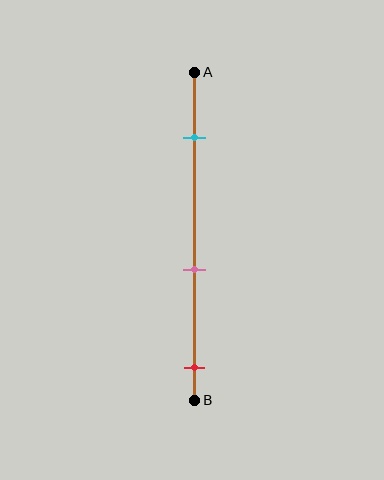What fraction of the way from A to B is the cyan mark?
The cyan mark is approximately 20% (0.2) of the way from A to B.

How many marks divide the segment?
There are 3 marks dividing the segment.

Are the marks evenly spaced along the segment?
Yes, the marks are approximately evenly spaced.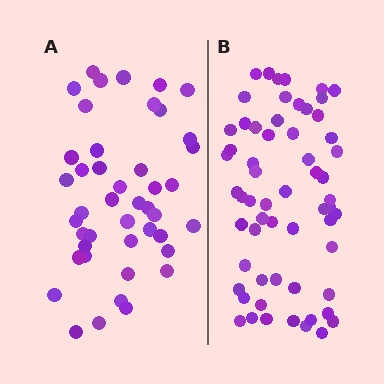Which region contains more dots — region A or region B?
Region B (the right region) has more dots.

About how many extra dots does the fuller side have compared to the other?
Region B has approximately 15 more dots than region A.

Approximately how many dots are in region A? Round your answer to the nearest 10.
About 40 dots. (The exact count is 44, which rounds to 40.)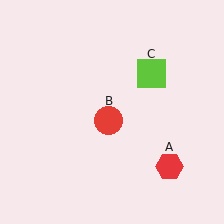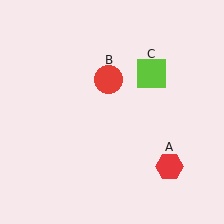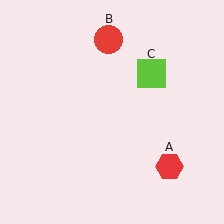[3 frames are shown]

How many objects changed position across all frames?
1 object changed position: red circle (object B).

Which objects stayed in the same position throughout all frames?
Red hexagon (object A) and lime square (object C) remained stationary.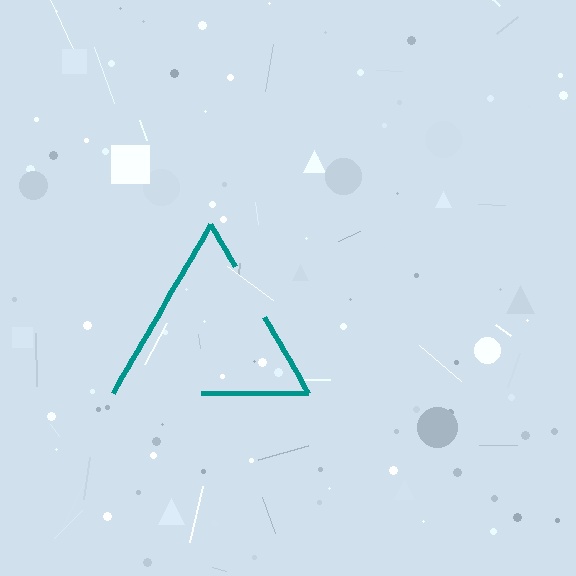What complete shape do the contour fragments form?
The contour fragments form a triangle.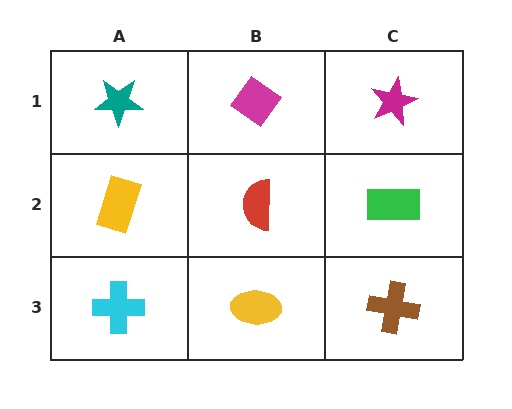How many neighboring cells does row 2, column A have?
3.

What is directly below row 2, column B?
A yellow ellipse.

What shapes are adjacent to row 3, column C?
A green rectangle (row 2, column C), a yellow ellipse (row 3, column B).